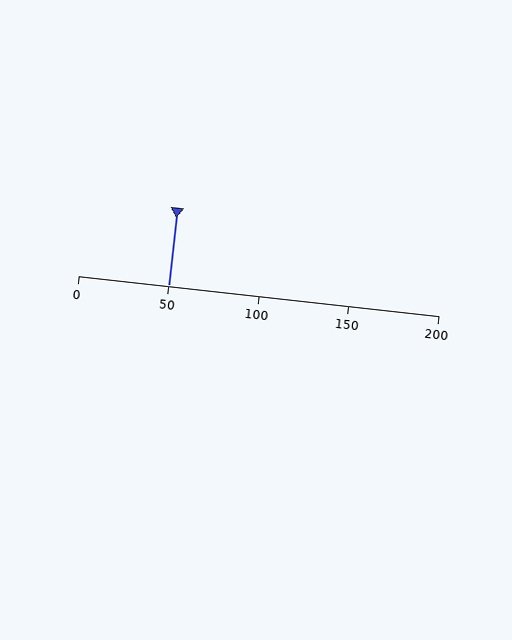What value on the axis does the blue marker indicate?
The marker indicates approximately 50.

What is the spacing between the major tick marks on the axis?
The major ticks are spaced 50 apart.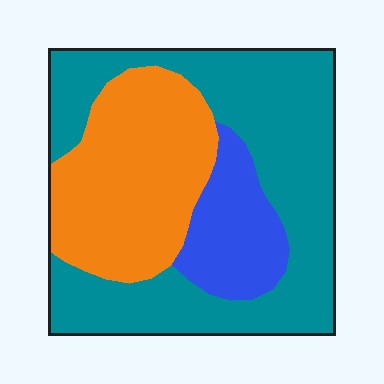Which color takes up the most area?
Teal, at roughly 55%.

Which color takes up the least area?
Blue, at roughly 15%.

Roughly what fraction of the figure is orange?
Orange takes up about one third (1/3) of the figure.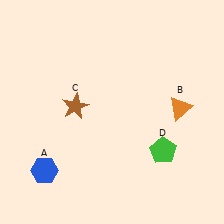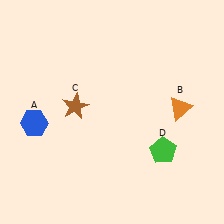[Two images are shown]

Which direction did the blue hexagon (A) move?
The blue hexagon (A) moved up.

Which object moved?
The blue hexagon (A) moved up.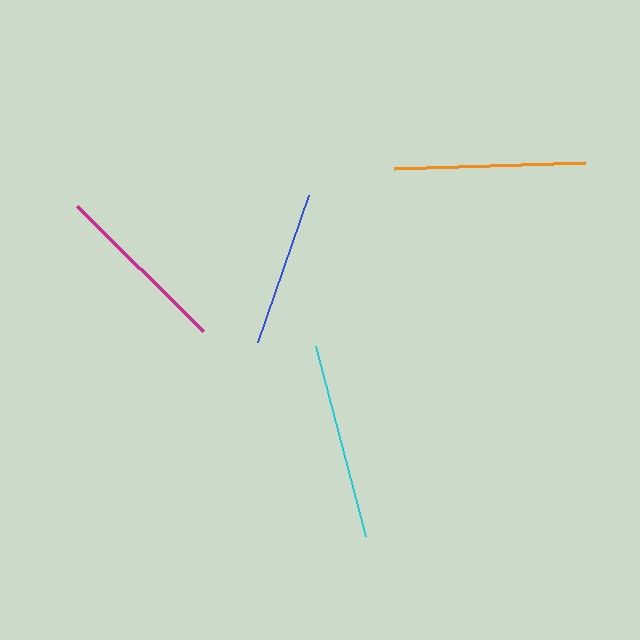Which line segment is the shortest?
The blue line is the shortest at approximately 156 pixels.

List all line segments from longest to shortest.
From longest to shortest: cyan, orange, magenta, blue.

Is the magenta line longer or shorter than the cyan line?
The cyan line is longer than the magenta line.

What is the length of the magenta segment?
The magenta segment is approximately 178 pixels long.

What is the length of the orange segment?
The orange segment is approximately 191 pixels long.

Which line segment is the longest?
The cyan line is the longest at approximately 197 pixels.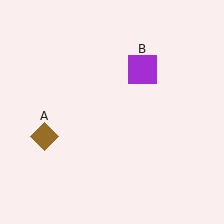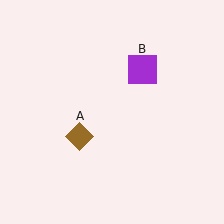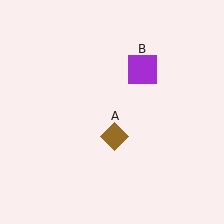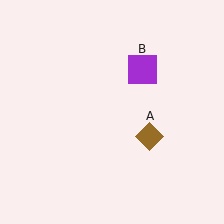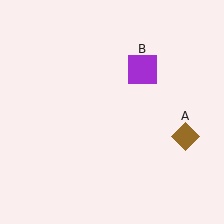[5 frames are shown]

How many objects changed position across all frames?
1 object changed position: brown diamond (object A).